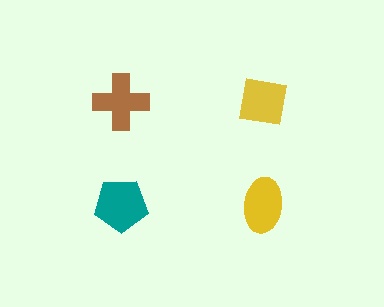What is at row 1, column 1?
A brown cross.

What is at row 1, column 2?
A yellow square.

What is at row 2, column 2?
A yellow ellipse.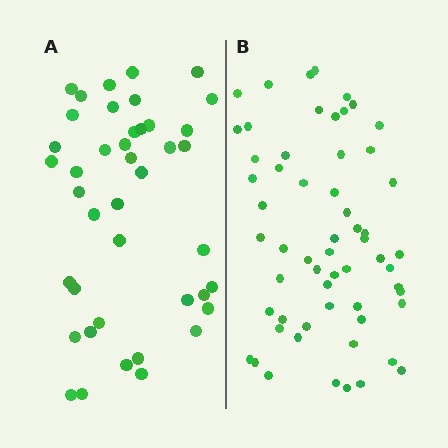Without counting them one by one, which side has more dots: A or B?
Region B (the right region) has more dots.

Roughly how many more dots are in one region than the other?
Region B has approximately 15 more dots than region A.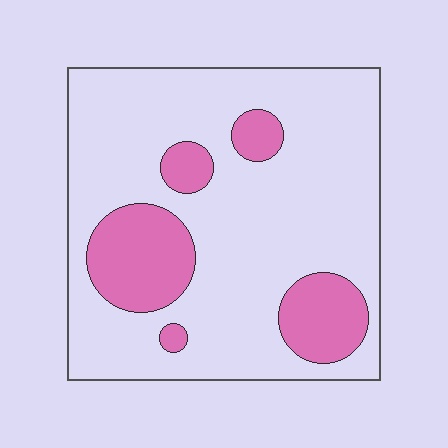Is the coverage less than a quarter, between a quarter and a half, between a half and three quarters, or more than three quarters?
Less than a quarter.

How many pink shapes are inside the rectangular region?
5.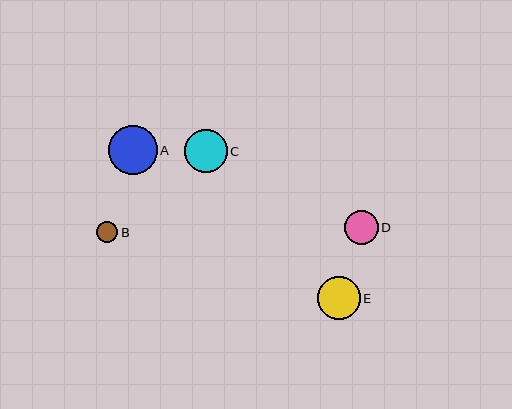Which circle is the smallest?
Circle B is the smallest with a size of approximately 21 pixels.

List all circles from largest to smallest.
From largest to smallest: A, E, C, D, B.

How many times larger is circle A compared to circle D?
Circle A is approximately 1.5 times the size of circle D.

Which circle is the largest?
Circle A is the largest with a size of approximately 49 pixels.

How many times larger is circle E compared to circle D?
Circle E is approximately 1.3 times the size of circle D.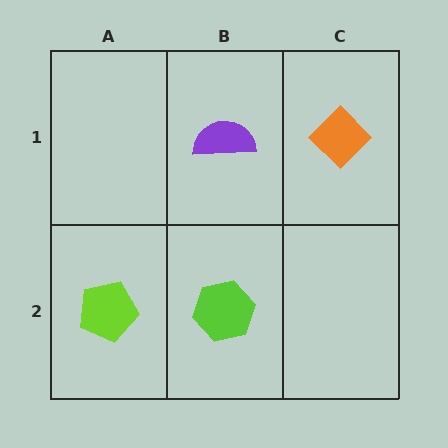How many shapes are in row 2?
2 shapes.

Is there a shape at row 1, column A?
No, that cell is empty.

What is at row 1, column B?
A purple semicircle.